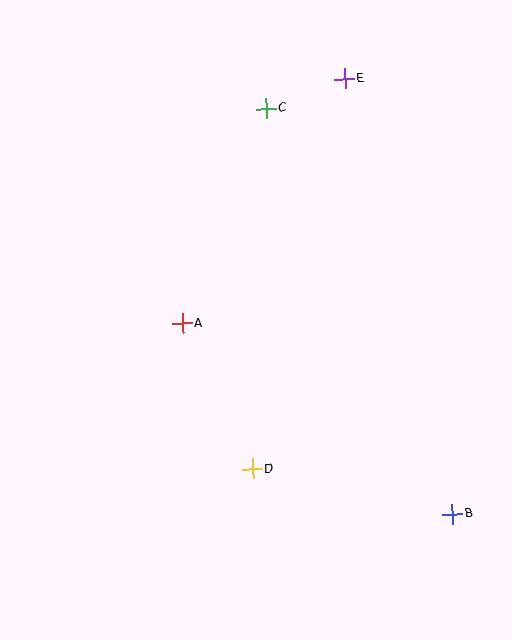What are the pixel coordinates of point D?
Point D is at (253, 469).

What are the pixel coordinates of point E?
Point E is at (345, 79).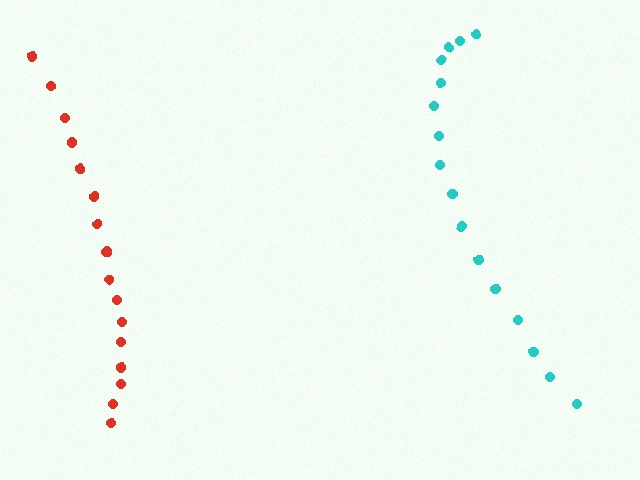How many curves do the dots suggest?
There are 2 distinct paths.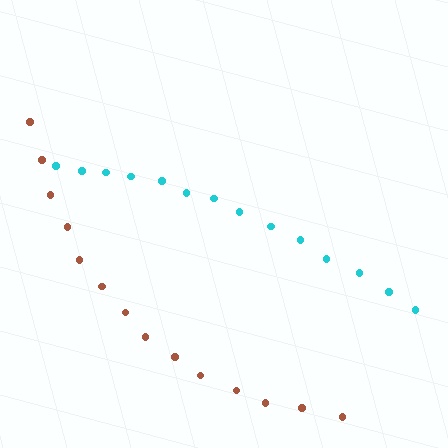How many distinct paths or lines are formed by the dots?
There are 2 distinct paths.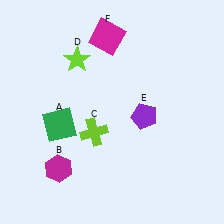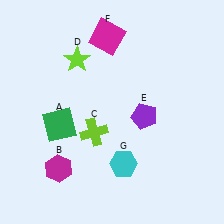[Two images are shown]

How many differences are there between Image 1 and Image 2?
There is 1 difference between the two images.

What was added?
A cyan hexagon (G) was added in Image 2.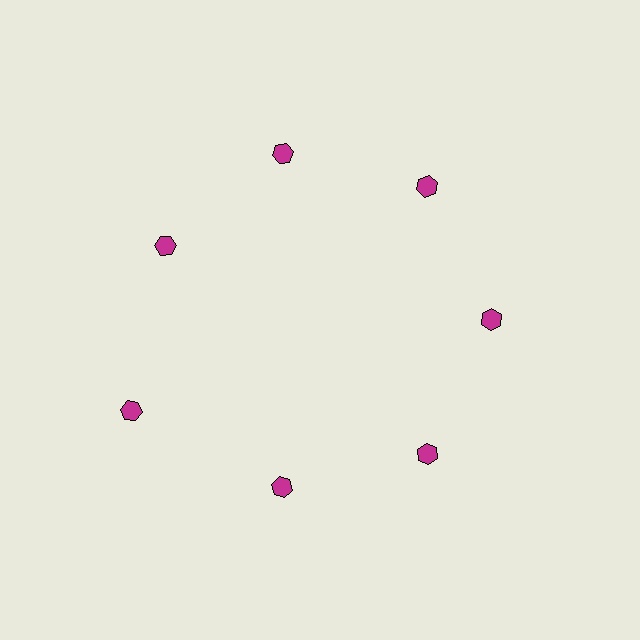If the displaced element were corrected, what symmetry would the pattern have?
It would have 7-fold rotational symmetry — the pattern would map onto itself every 51 degrees.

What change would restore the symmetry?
The symmetry would be restored by moving it inward, back onto the ring so that all 7 hexagons sit at equal angles and equal distance from the center.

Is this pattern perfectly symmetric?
No. The 7 magenta hexagons are arranged in a ring, but one element near the 8 o'clock position is pushed outward from the center, breaking the 7-fold rotational symmetry.